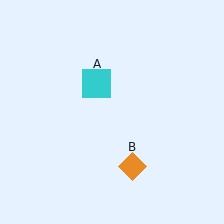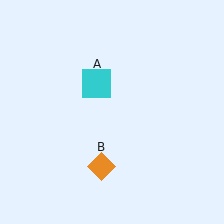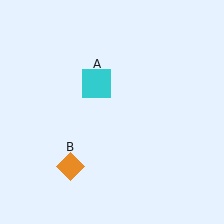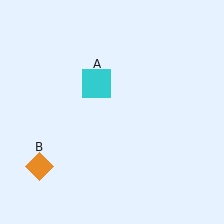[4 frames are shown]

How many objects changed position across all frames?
1 object changed position: orange diamond (object B).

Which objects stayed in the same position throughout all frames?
Cyan square (object A) remained stationary.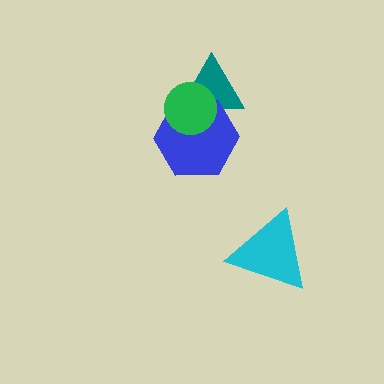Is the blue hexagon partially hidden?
Yes, it is partially covered by another shape.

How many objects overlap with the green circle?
2 objects overlap with the green circle.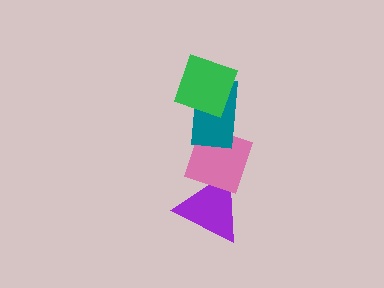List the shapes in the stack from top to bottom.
From top to bottom: the green diamond, the teal rectangle, the pink diamond, the purple triangle.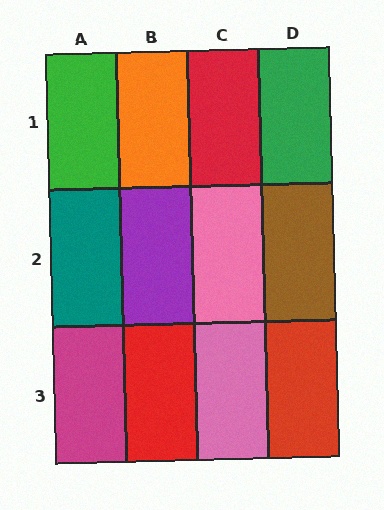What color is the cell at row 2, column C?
Pink.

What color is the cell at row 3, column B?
Red.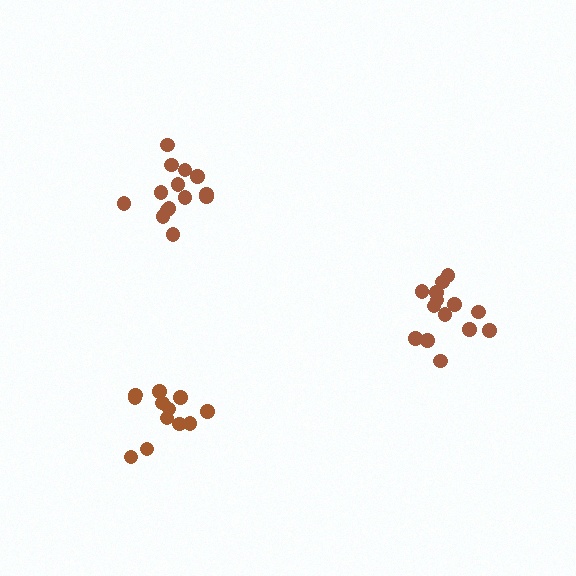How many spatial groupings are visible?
There are 3 spatial groupings.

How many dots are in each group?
Group 1: 14 dots, Group 2: 12 dots, Group 3: 14 dots (40 total).